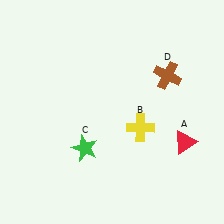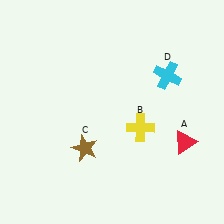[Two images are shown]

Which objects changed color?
C changed from green to brown. D changed from brown to cyan.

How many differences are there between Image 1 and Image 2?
There are 2 differences between the two images.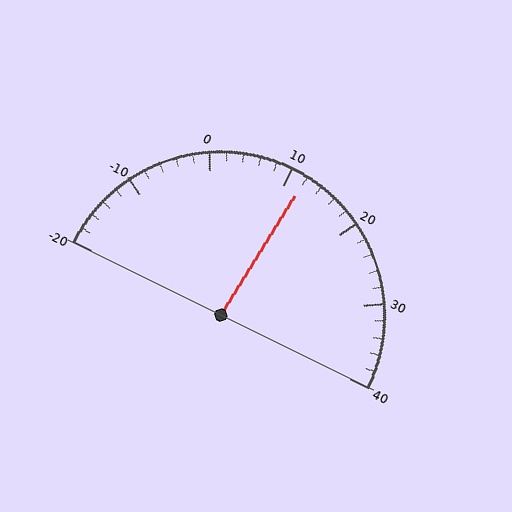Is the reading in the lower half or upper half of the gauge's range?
The reading is in the upper half of the range (-20 to 40).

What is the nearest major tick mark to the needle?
The nearest major tick mark is 10.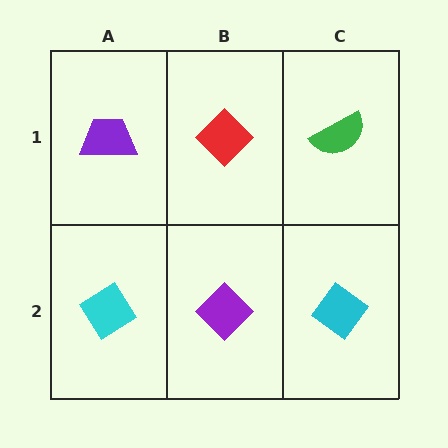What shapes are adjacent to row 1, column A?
A cyan diamond (row 2, column A), a red diamond (row 1, column B).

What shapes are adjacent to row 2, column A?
A purple trapezoid (row 1, column A), a purple diamond (row 2, column B).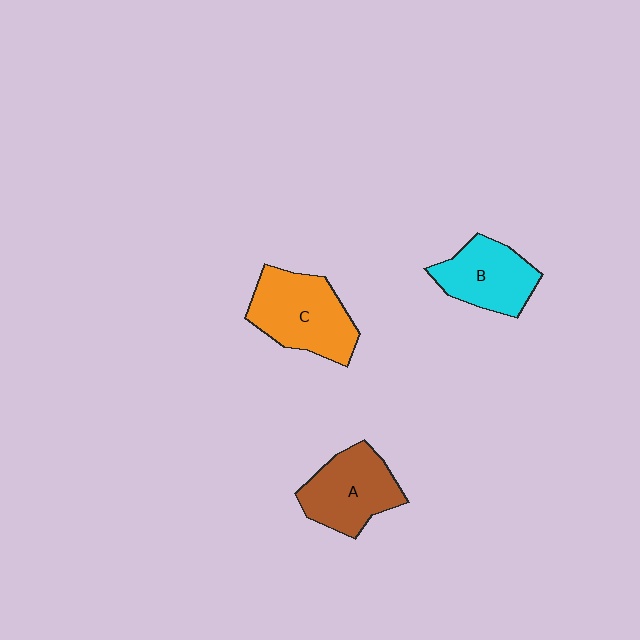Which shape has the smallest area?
Shape B (cyan).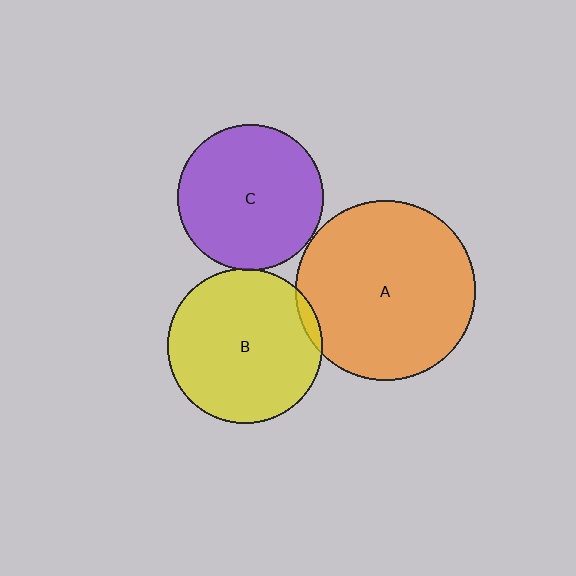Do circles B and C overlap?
Yes.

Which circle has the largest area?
Circle A (orange).